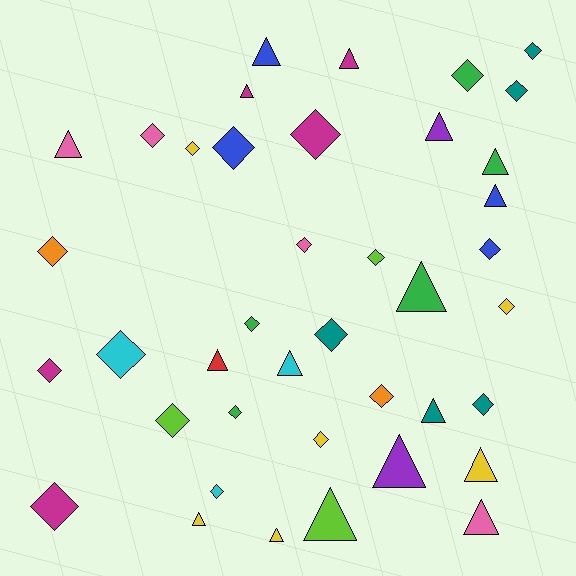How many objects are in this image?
There are 40 objects.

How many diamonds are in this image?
There are 23 diamonds.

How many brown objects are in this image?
There are no brown objects.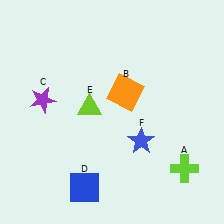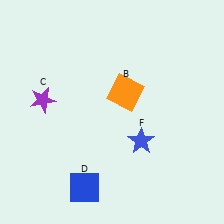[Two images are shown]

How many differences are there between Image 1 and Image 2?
There are 2 differences between the two images.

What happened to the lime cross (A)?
The lime cross (A) was removed in Image 2. It was in the bottom-right area of Image 1.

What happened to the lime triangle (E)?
The lime triangle (E) was removed in Image 2. It was in the top-left area of Image 1.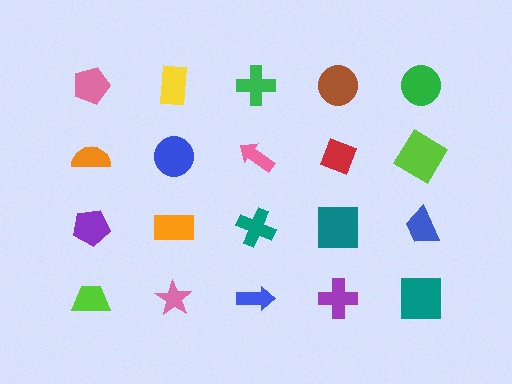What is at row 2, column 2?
A blue circle.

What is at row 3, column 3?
A teal cross.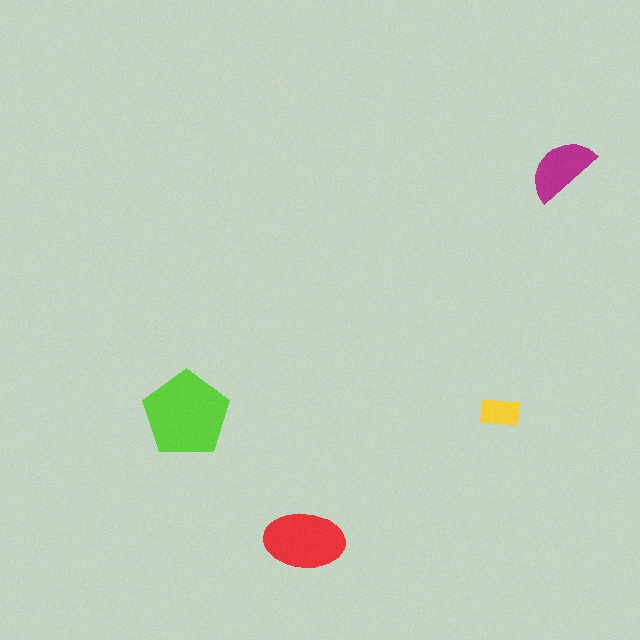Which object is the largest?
The lime pentagon.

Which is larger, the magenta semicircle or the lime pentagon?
The lime pentagon.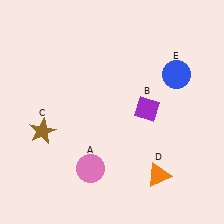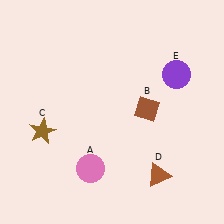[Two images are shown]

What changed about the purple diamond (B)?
In Image 1, B is purple. In Image 2, it changed to brown.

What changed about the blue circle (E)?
In Image 1, E is blue. In Image 2, it changed to purple.